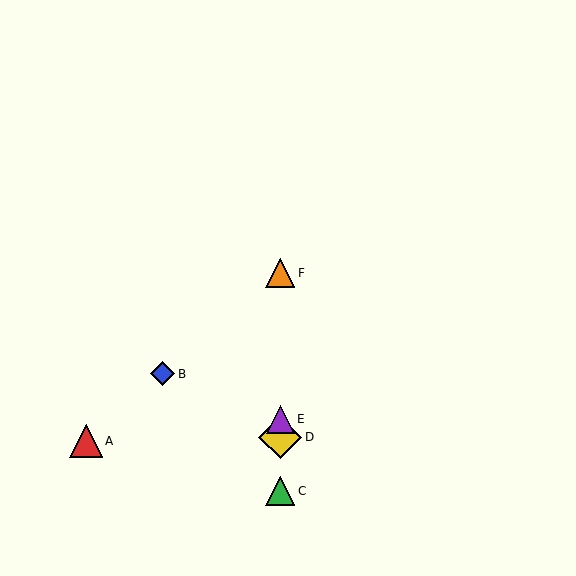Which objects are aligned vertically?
Objects C, D, E, F are aligned vertically.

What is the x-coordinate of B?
Object B is at x≈163.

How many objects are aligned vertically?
4 objects (C, D, E, F) are aligned vertically.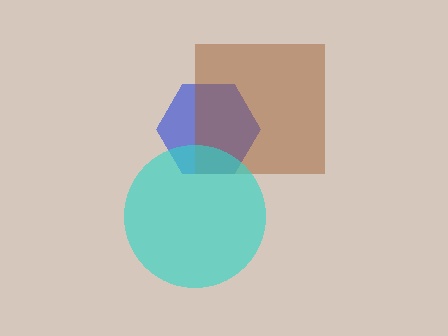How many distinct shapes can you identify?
There are 3 distinct shapes: a blue hexagon, a brown square, a cyan circle.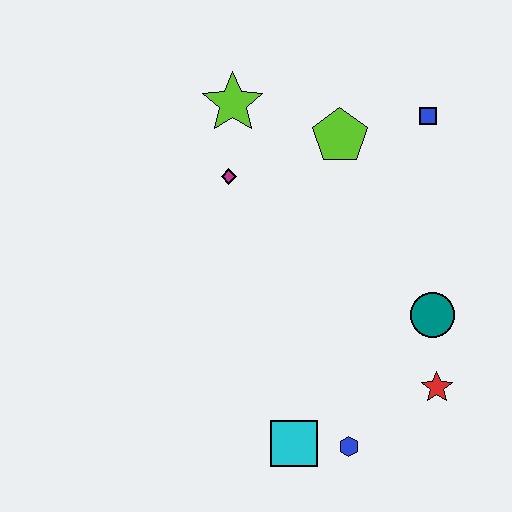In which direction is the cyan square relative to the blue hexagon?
The cyan square is to the left of the blue hexagon.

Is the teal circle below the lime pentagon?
Yes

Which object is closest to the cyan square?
The blue hexagon is closest to the cyan square.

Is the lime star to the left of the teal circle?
Yes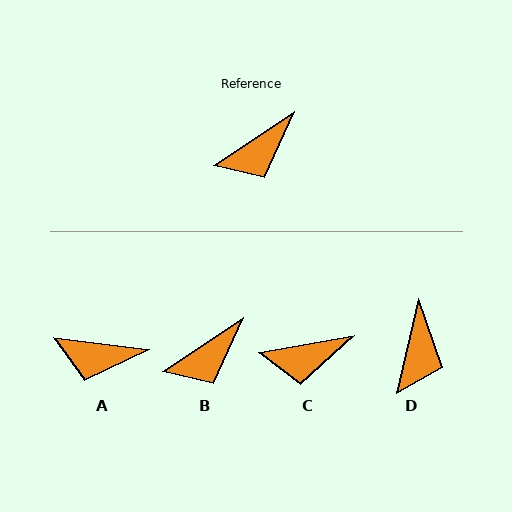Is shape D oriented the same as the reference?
No, it is off by about 43 degrees.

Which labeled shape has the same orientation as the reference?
B.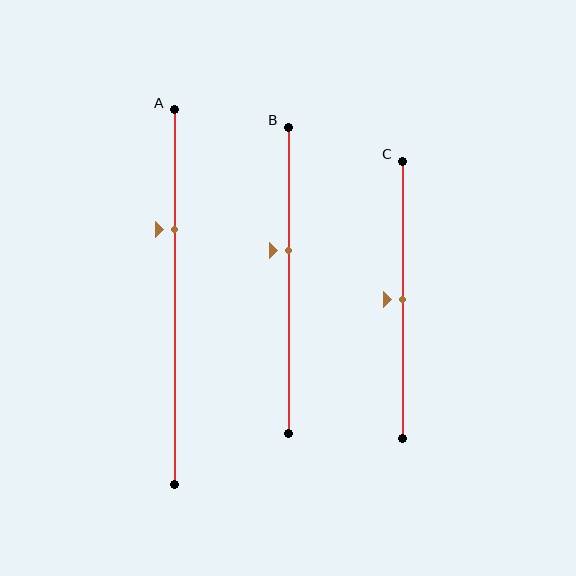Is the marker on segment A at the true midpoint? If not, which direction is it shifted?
No, the marker on segment A is shifted upward by about 18% of the segment length.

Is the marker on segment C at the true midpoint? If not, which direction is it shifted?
Yes, the marker on segment C is at the true midpoint.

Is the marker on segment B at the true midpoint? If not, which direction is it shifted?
No, the marker on segment B is shifted upward by about 10% of the segment length.